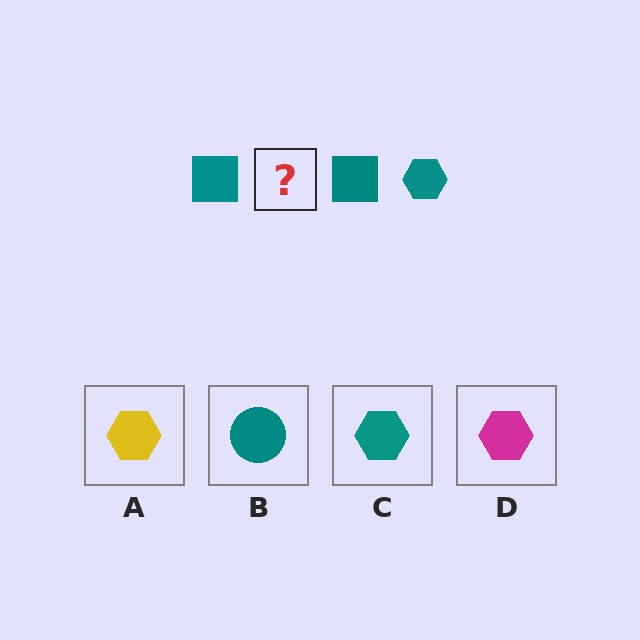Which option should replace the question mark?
Option C.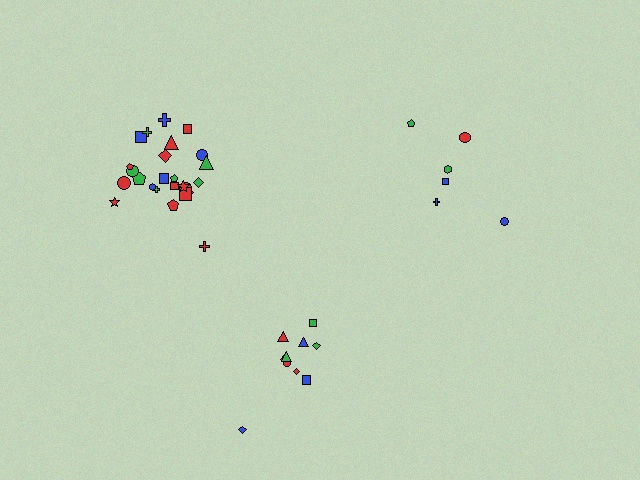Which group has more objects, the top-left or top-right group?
The top-left group.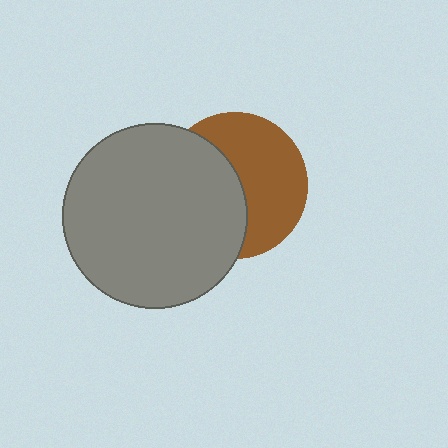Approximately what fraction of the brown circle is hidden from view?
Roughly 47% of the brown circle is hidden behind the gray circle.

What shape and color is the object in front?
The object in front is a gray circle.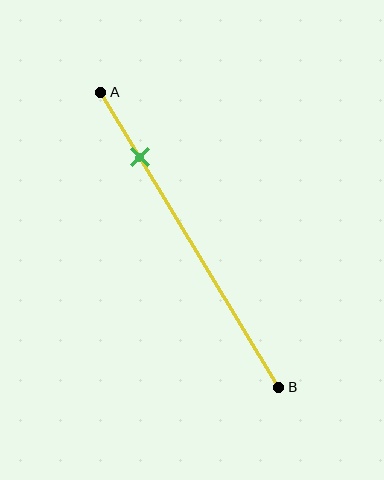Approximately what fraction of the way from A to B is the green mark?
The green mark is approximately 20% of the way from A to B.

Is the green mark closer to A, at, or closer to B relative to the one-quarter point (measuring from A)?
The green mark is approximately at the one-quarter point of segment AB.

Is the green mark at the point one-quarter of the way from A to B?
Yes, the mark is approximately at the one-quarter point.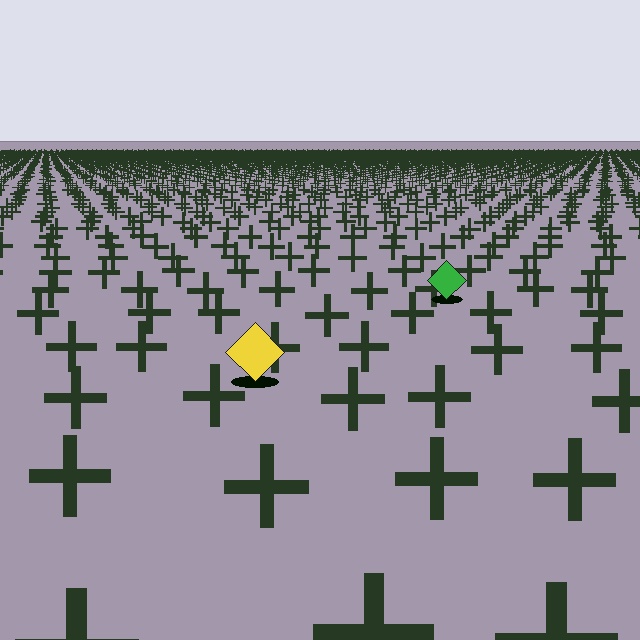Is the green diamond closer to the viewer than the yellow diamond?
No. The yellow diamond is closer — you can tell from the texture gradient: the ground texture is coarser near it.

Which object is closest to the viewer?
The yellow diamond is closest. The texture marks near it are larger and more spread out.